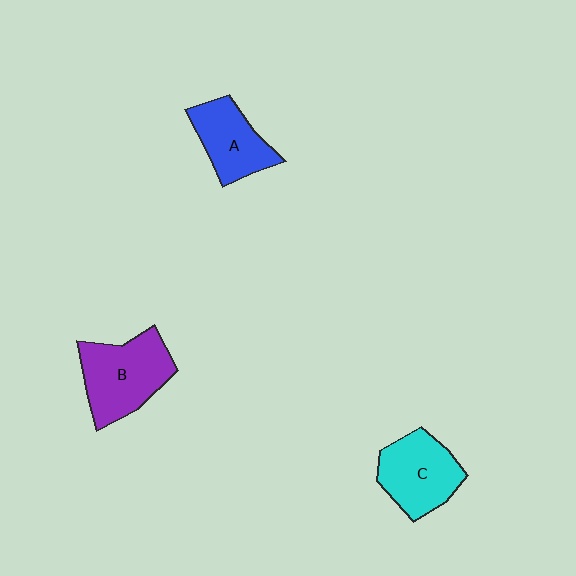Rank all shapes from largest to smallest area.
From largest to smallest: B (purple), C (cyan), A (blue).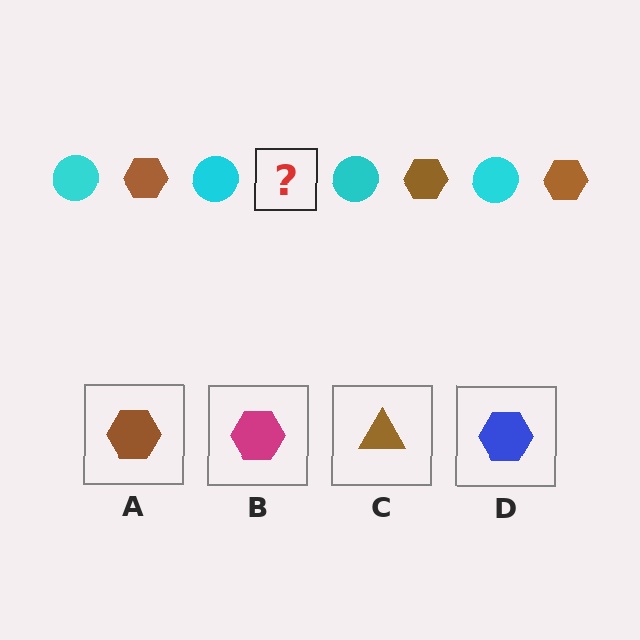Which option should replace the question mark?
Option A.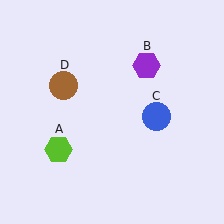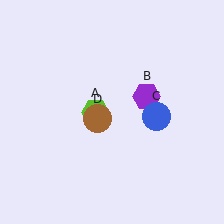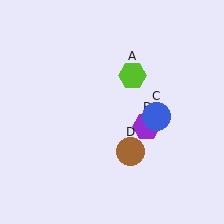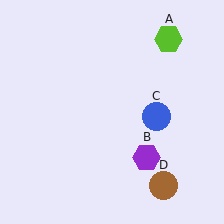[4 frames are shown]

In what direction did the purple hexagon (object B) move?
The purple hexagon (object B) moved down.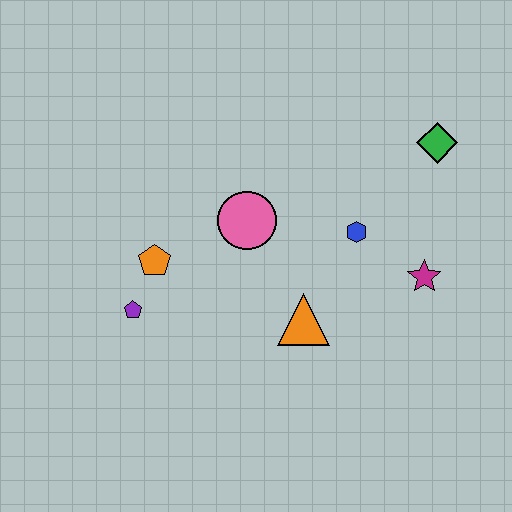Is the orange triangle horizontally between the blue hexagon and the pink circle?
Yes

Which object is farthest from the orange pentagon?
The green diamond is farthest from the orange pentagon.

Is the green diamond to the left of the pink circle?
No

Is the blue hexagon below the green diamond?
Yes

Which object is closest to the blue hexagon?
The magenta star is closest to the blue hexagon.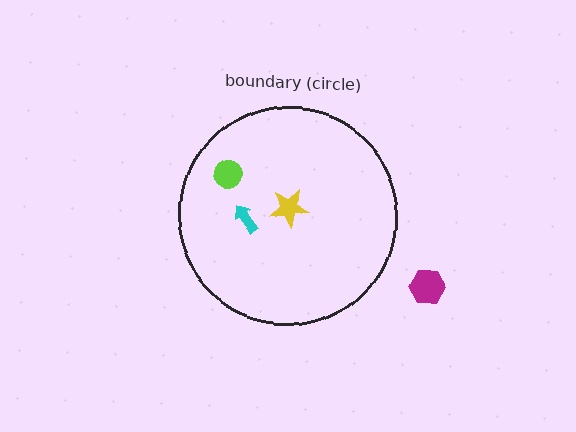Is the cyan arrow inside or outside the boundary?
Inside.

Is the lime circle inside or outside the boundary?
Inside.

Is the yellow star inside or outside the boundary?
Inside.